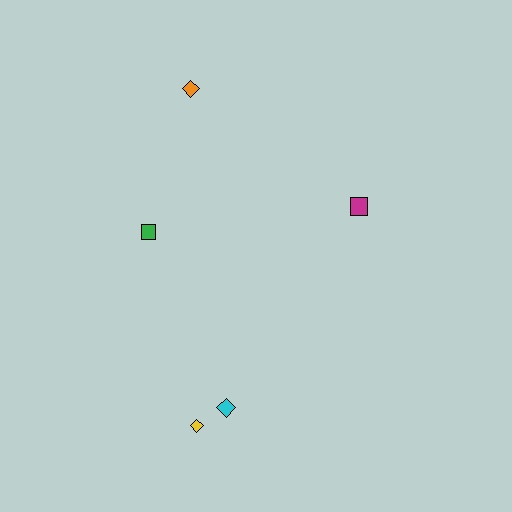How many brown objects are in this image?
There are no brown objects.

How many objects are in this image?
There are 5 objects.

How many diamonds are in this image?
There are 3 diamonds.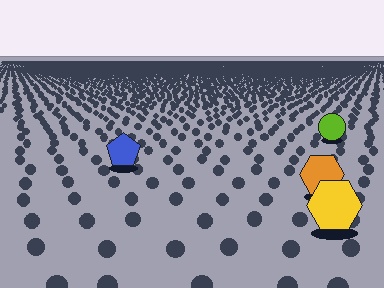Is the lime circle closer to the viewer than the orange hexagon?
No. The orange hexagon is closer — you can tell from the texture gradient: the ground texture is coarser near it.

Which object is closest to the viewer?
The yellow hexagon is closest. The texture marks near it are larger and more spread out.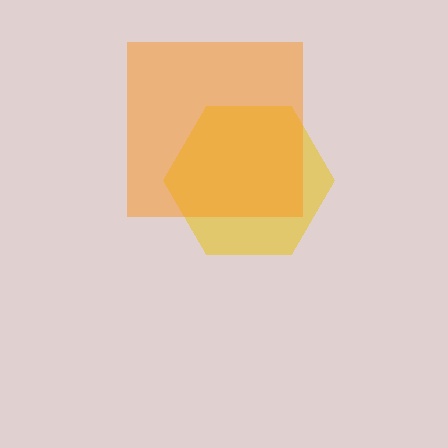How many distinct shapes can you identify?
There are 2 distinct shapes: a yellow hexagon, an orange square.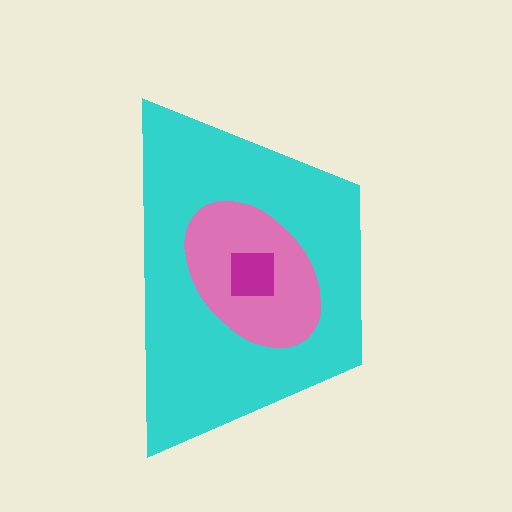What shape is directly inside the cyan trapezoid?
The pink ellipse.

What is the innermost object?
The magenta square.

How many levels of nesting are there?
3.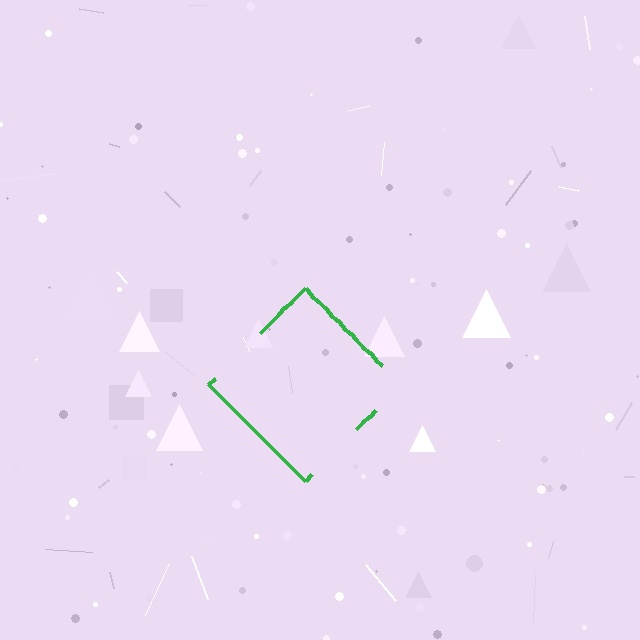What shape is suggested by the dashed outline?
The dashed outline suggests a diamond.